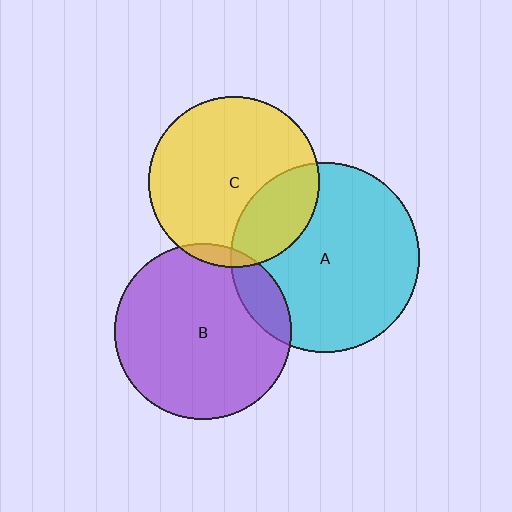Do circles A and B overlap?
Yes.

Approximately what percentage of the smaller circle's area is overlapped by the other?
Approximately 15%.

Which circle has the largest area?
Circle A (cyan).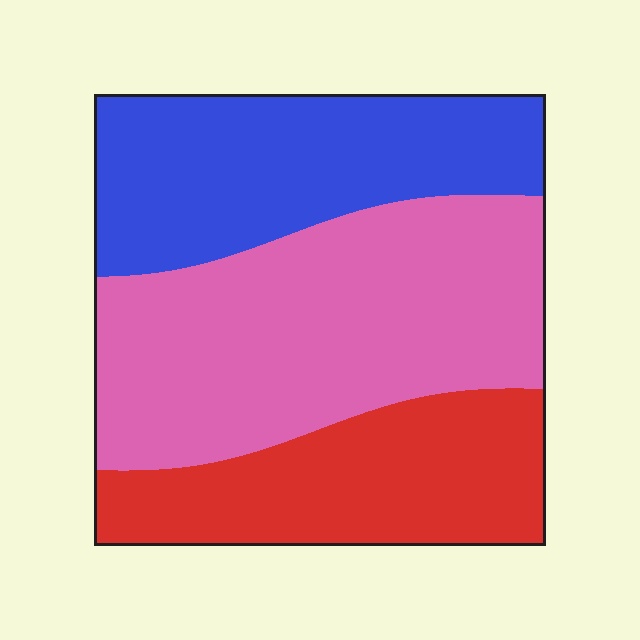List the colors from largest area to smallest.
From largest to smallest: pink, blue, red.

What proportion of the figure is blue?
Blue covers 30% of the figure.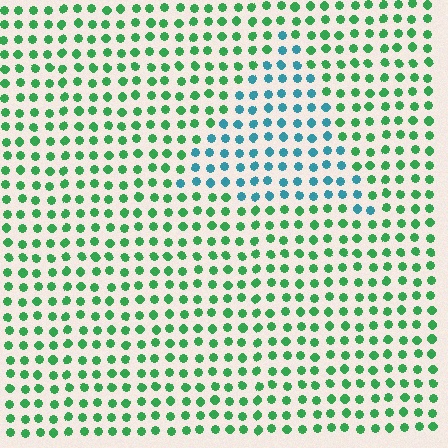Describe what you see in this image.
The image is filled with small green elements in a uniform arrangement. A triangle-shaped region is visible where the elements are tinted to a slightly different hue, forming a subtle color boundary.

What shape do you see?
I see a triangle.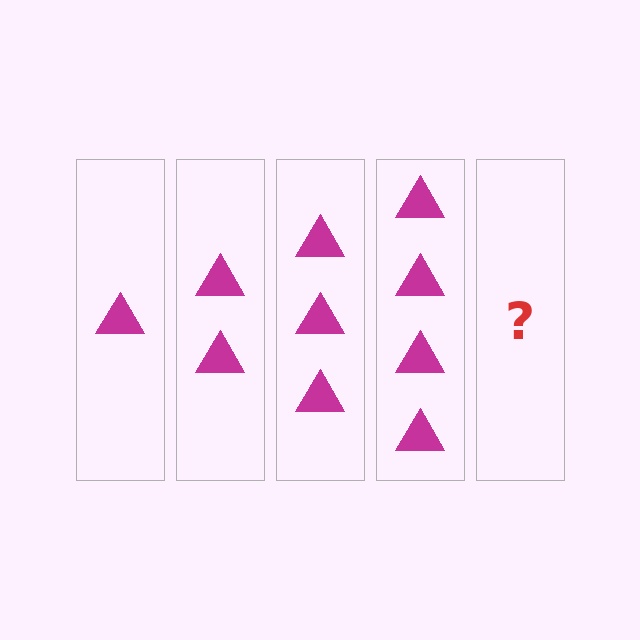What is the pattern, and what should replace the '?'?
The pattern is that each step adds one more triangle. The '?' should be 5 triangles.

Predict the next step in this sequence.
The next step is 5 triangles.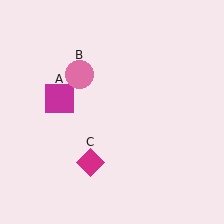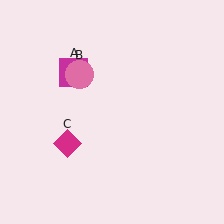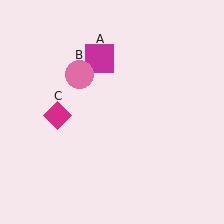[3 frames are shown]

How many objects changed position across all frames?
2 objects changed position: magenta square (object A), magenta diamond (object C).